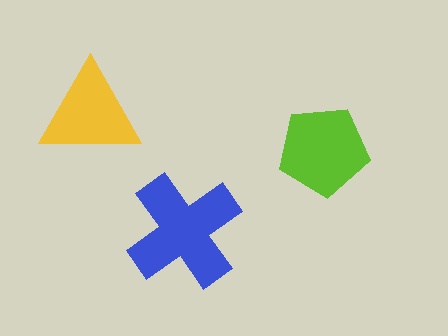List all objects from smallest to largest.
The yellow triangle, the lime pentagon, the blue cross.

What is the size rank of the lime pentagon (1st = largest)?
2nd.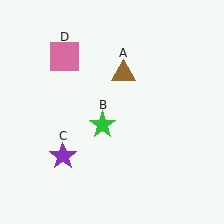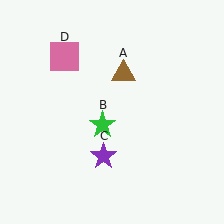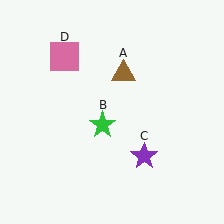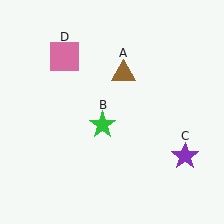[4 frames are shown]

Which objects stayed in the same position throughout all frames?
Brown triangle (object A) and green star (object B) and pink square (object D) remained stationary.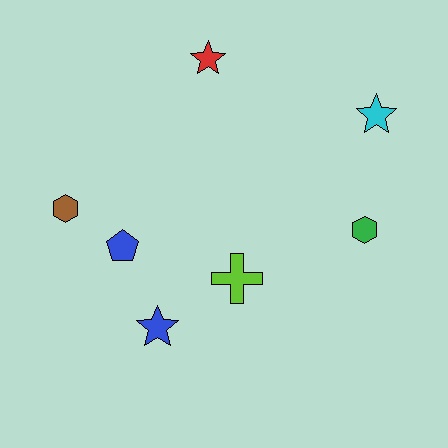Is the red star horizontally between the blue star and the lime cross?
Yes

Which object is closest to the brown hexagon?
The blue pentagon is closest to the brown hexagon.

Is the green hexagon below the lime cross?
No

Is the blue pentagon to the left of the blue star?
Yes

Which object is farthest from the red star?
The blue star is farthest from the red star.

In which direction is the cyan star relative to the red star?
The cyan star is to the right of the red star.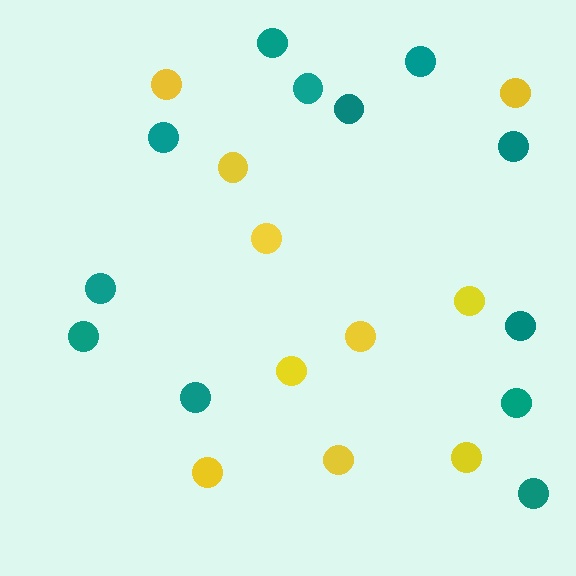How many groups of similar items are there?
There are 2 groups: one group of teal circles (12) and one group of yellow circles (10).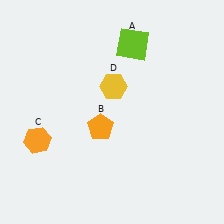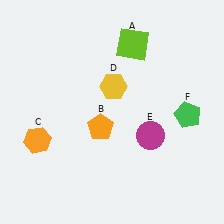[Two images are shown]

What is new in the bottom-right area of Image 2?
A magenta circle (E) was added in the bottom-right area of Image 2.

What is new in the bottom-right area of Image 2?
A green pentagon (F) was added in the bottom-right area of Image 2.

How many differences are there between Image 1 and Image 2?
There are 2 differences between the two images.